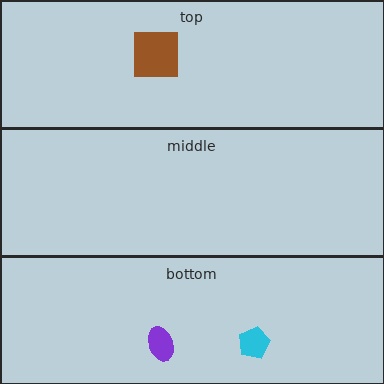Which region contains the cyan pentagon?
The bottom region.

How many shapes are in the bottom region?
2.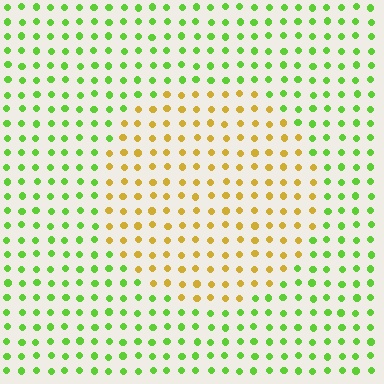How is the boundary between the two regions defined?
The boundary is defined purely by a slight shift in hue (about 58 degrees). Spacing, size, and orientation are identical on both sides.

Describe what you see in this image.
The image is filled with small lime elements in a uniform arrangement. A circle-shaped region is visible where the elements are tinted to a slightly different hue, forming a subtle color boundary.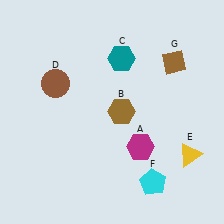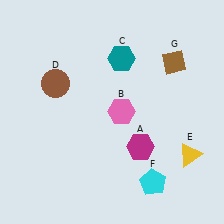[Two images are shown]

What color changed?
The hexagon (B) changed from brown in Image 1 to pink in Image 2.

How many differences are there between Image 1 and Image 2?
There is 1 difference between the two images.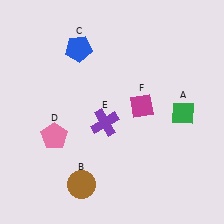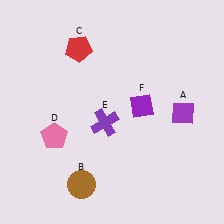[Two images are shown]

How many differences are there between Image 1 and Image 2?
There are 3 differences between the two images.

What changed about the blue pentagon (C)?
In Image 1, C is blue. In Image 2, it changed to red.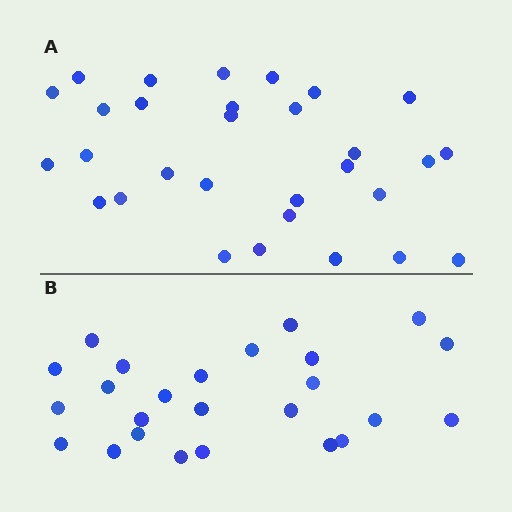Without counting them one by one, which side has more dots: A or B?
Region A (the top region) has more dots.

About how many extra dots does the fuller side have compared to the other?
Region A has about 5 more dots than region B.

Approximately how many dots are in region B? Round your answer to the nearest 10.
About 20 dots. (The exact count is 25, which rounds to 20.)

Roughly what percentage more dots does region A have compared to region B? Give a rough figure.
About 20% more.